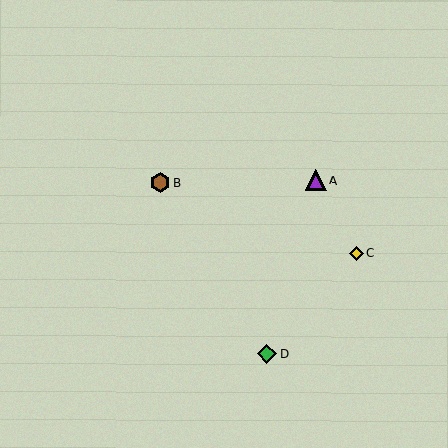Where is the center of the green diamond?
The center of the green diamond is at (267, 354).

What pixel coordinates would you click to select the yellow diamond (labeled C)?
Click at (356, 253) to select the yellow diamond C.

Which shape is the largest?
The purple triangle (labeled A) is the largest.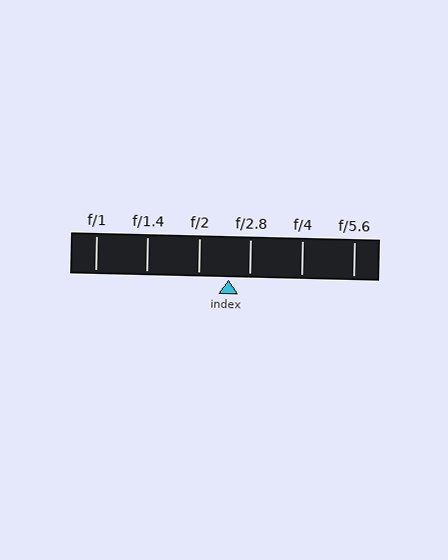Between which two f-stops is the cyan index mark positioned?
The index mark is between f/2 and f/2.8.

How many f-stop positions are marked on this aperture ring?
There are 6 f-stop positions marked.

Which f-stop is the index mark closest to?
The index mark is closest to f/2.8.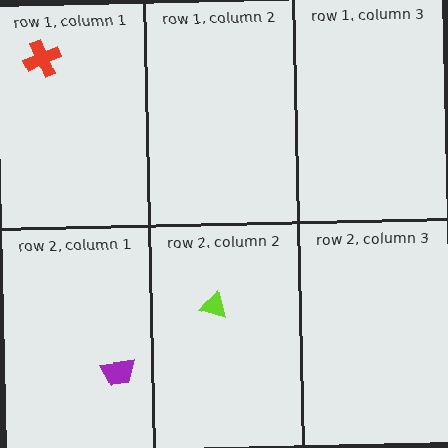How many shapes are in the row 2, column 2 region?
1.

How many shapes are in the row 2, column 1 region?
1.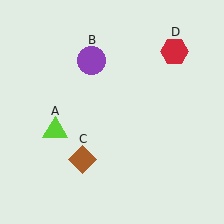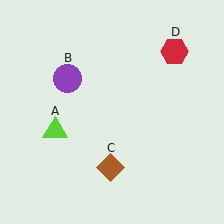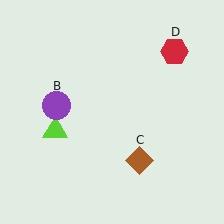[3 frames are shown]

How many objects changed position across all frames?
2 objects changed position: purple circle (object B), brown diamond (object C).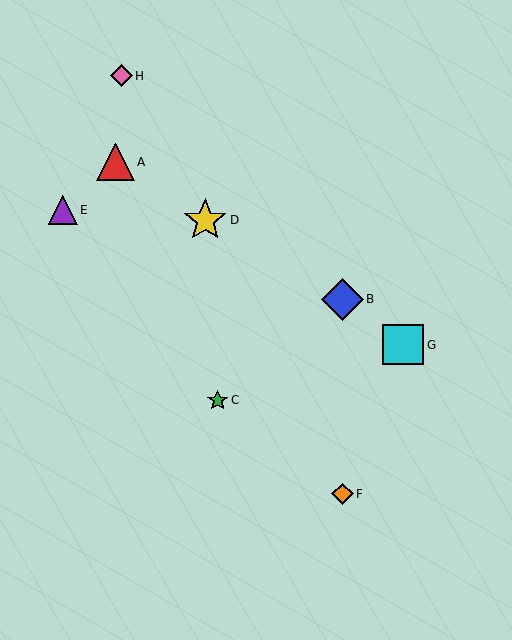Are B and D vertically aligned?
No, B is at x≈342 and D is at x≈205.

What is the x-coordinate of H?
Object H is at x≈122.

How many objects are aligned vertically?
2 objects (B, F) are aligned vertically.